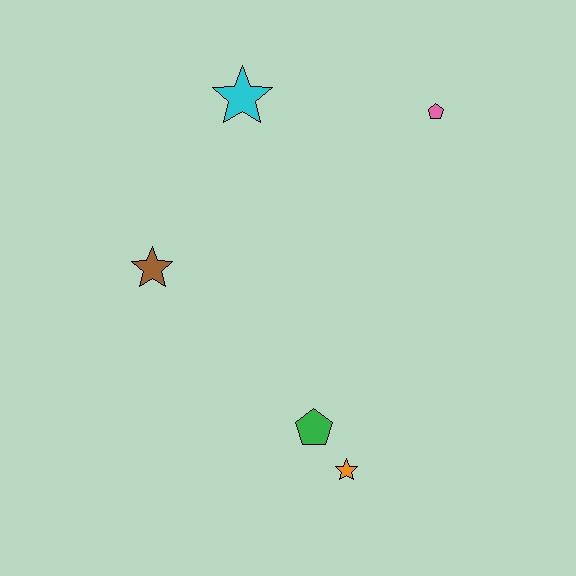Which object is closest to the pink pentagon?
The cyan star is closest to the pink pentagon.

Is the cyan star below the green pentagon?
No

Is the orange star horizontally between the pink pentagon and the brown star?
Yes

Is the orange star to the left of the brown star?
No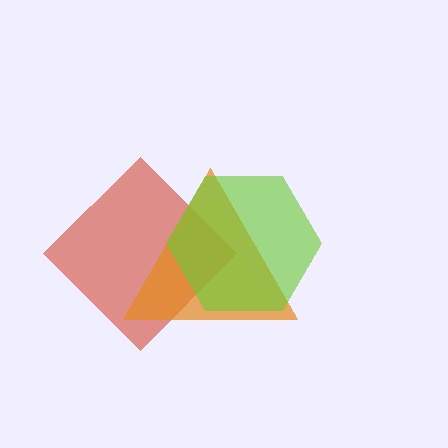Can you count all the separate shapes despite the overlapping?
Yes, there are 3 separate shapes.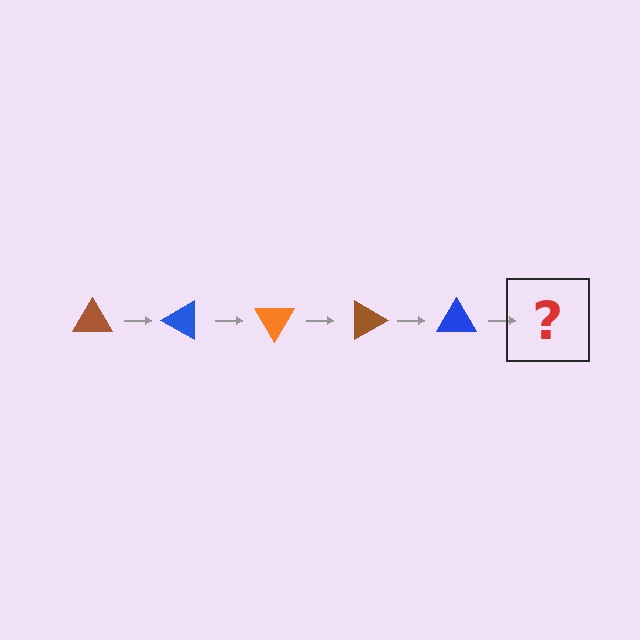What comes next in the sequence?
The next element should be an orange triangle, rotated 150 degrees from the start.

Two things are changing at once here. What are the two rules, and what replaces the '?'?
The two rules are that it rotates 30 degrees each step and the color cycles through brown, blue, and orange. The '?' should be an orange triangle, rotated 150 degrees from the start.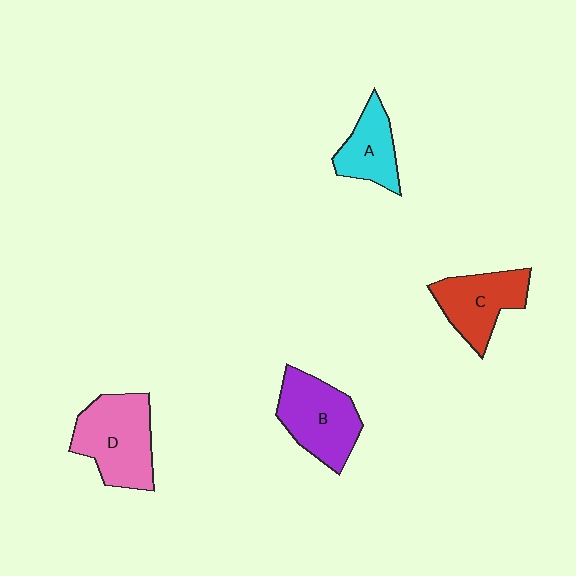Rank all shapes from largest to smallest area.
From largest to smallest: D (pink), B (purple), C (red), A (cyan).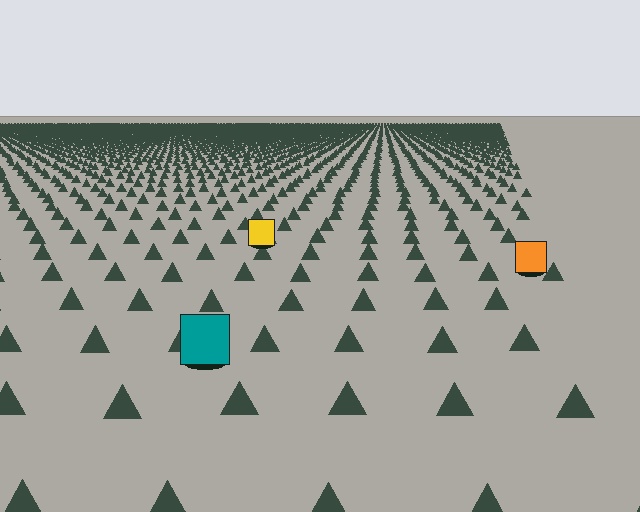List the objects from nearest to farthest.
From nearest to farthest: the teal square, the orange square, the yellow square.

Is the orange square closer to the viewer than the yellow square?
Yes. The orange square is closer — you can tell from the texture gradient: the ground texture is coarser near it.